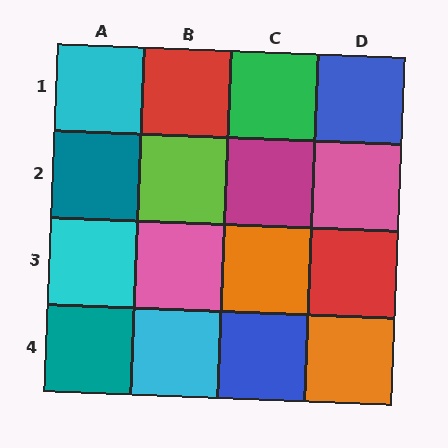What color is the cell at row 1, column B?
Red.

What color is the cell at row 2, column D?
Pink.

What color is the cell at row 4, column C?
Blue.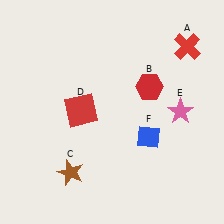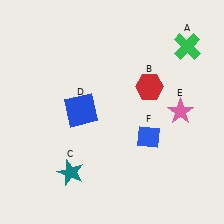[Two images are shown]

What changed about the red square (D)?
In Image 1, D is red. In Image 2, it changed to blue.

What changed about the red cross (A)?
In Image 1, A is red. In Image 2, it changed to green.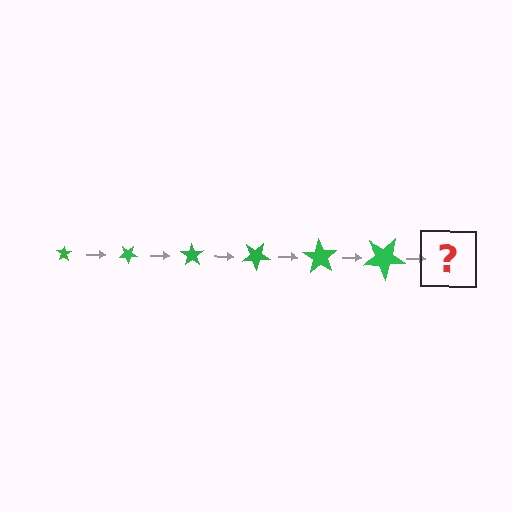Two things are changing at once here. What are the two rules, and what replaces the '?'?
The two rules are that the star grows larger each step and it rotates 35 degrees each step. The '?' should be a star, larger than the previous one and rotated 210 degrees from the start.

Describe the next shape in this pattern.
It should be a star, larger than the previous one and rotated 210 degrees from the start.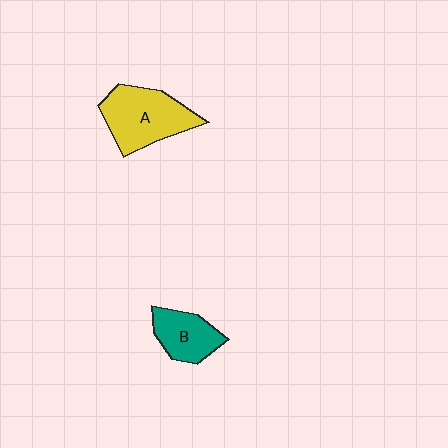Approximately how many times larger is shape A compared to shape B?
Approximately 1.6 times.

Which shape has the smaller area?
Shape B (teal).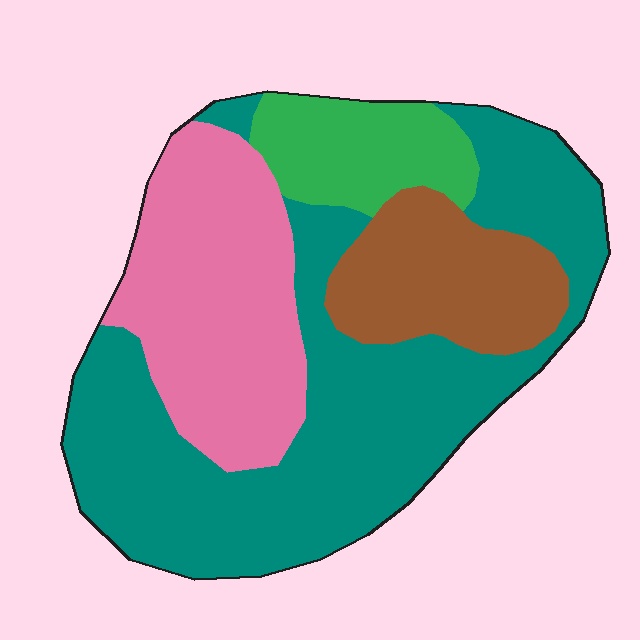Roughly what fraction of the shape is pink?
Pink covers roughly 25% of the shape.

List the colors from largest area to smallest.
From largest to smallest: teal, pink, brown, green.